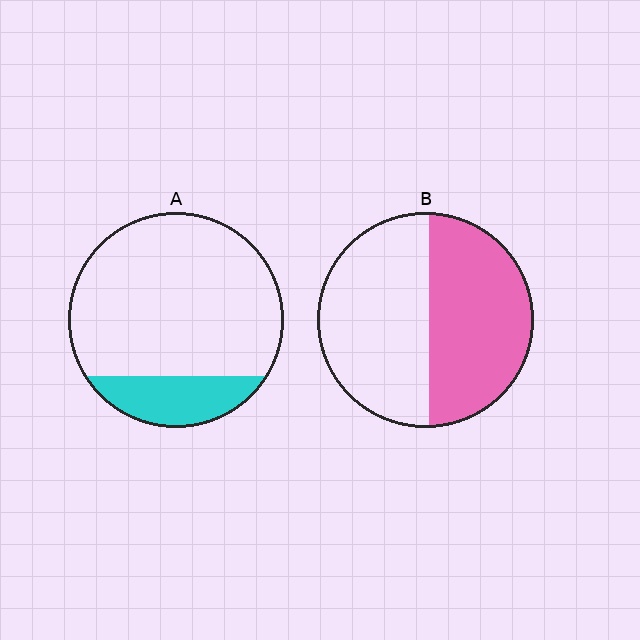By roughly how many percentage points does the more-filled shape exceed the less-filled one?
By roughly 30 percentage points (B over A).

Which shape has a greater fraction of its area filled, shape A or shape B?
Shape B.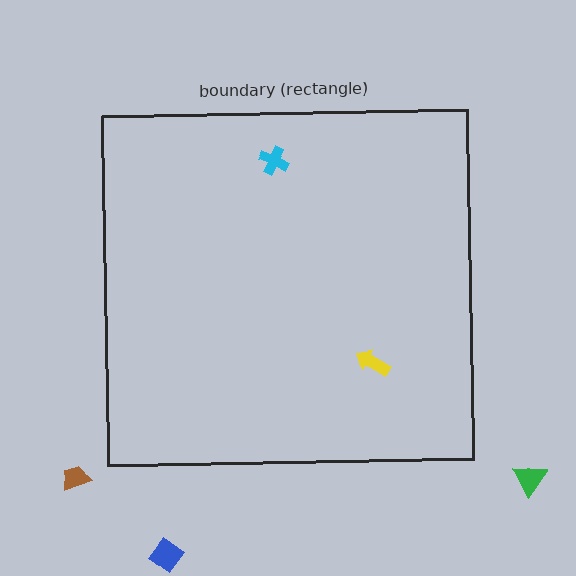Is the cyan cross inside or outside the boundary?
Inside.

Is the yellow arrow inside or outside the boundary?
Inside.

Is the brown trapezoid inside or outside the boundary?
Outside.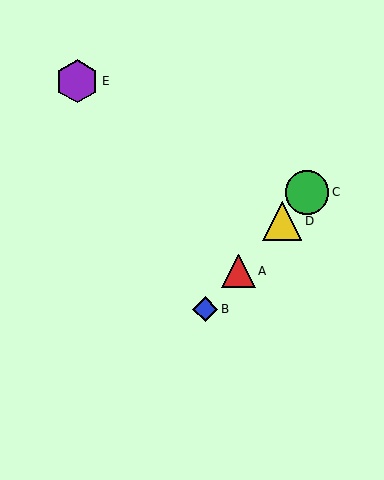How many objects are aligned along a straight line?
4 objects (A, B, C, D) are aligned along a straight line.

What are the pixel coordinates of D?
Object D is at (282, 221).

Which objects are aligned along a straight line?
Objects A, B, C, D are aligned along a straight line.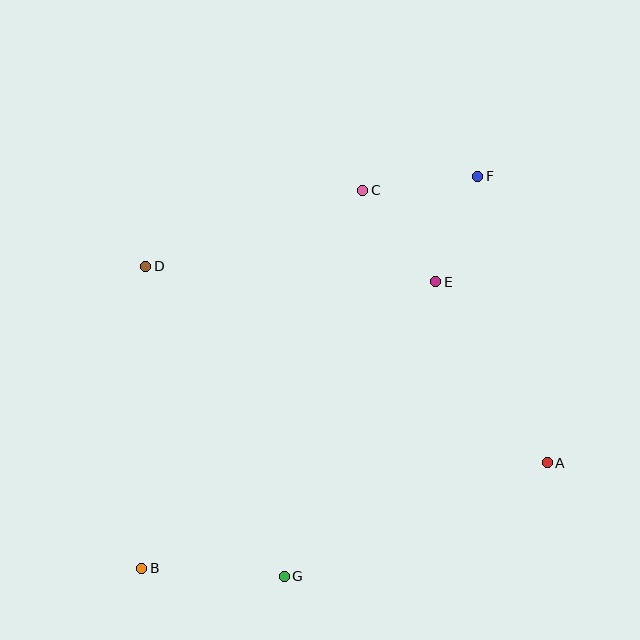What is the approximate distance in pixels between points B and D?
The distance between B and D is approximately 302 pixels.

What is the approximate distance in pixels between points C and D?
The distance between C and D is approximately 230 pixels.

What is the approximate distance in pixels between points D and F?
The distance between D and F is approximately 344 pixels.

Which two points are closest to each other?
Points E and F are closest to each other.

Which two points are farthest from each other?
Points B and F are farthest from each other.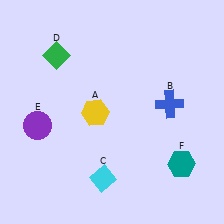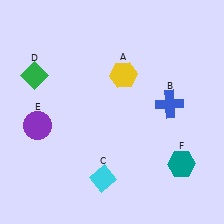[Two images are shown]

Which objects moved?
The objects that moved are: the yellow hexagon (A), the green diamond (D).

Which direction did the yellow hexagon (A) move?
The yellow hexagon (A) moved up.